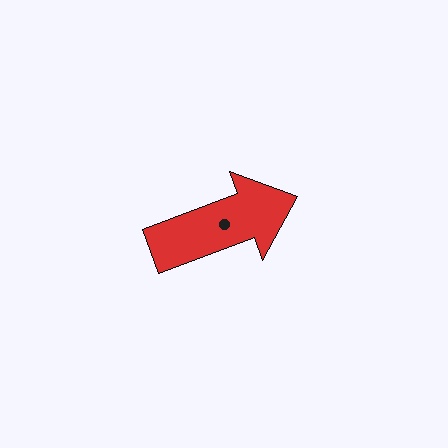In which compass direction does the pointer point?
East.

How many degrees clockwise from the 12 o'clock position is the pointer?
Approximately 70 degrees.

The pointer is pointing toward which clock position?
Roughly 2 o'clock.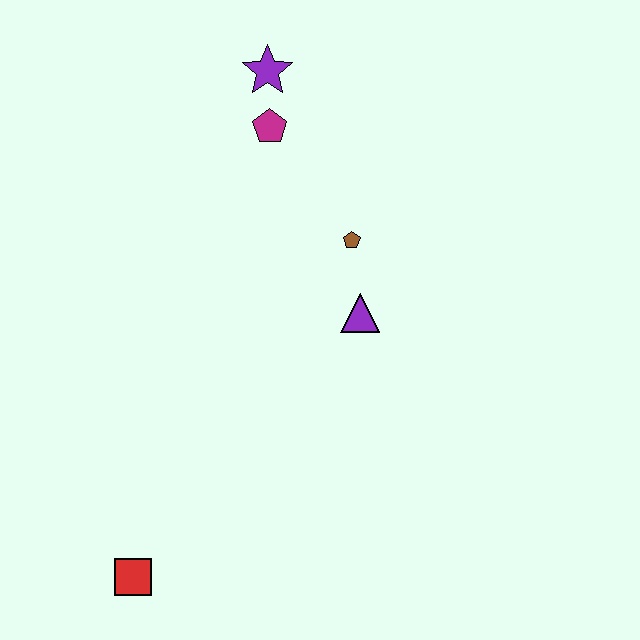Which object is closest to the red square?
The purple triangle is closest to the red square.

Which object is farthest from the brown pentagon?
The red square is farthest from the brown pentagon.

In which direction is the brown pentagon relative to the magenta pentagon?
The brown pentagon is below the magenta pentagon.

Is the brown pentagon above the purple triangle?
Yes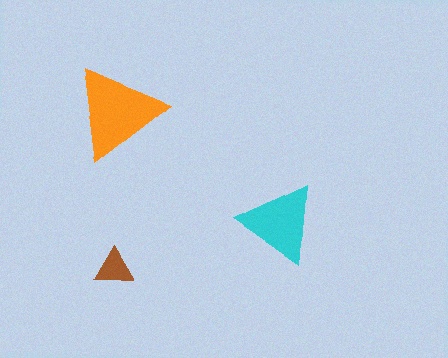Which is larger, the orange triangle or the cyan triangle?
The orange one.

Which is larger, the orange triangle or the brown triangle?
The orange one.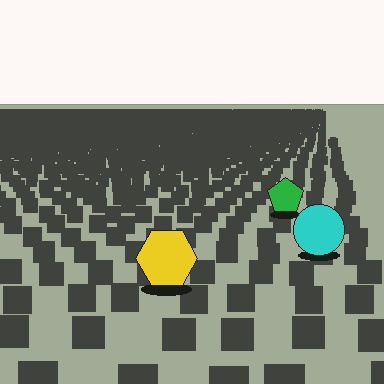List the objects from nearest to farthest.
From nearest to farthest: the yellow hexagon, the cyan circle, the green pentagon.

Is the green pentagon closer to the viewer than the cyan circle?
No. The cyan circle is closer — you can tell from the texture gradient: the ground texture is coarser near it.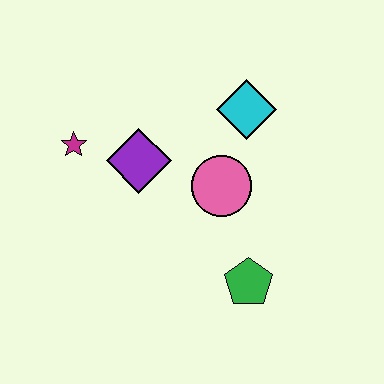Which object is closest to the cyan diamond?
The pink circle is closest to the cyan diamond.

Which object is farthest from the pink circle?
The magenta star is farthest from the pink circle.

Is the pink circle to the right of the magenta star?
Yes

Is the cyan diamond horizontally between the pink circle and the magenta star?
No